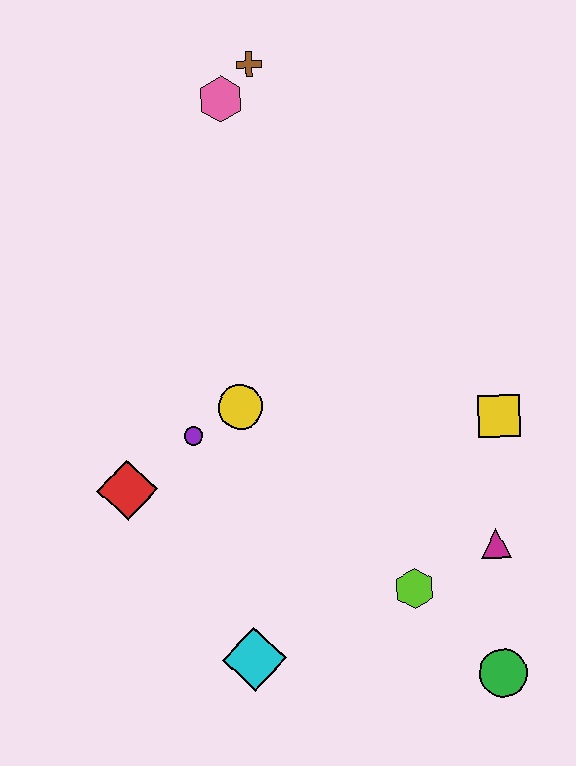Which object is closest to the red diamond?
The purple circle is closest to the red diamond.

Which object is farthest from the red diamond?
The brown cross is farthest from the red diamond.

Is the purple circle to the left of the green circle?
Yes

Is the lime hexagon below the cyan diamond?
No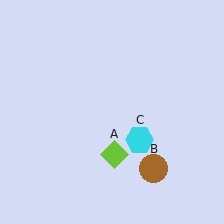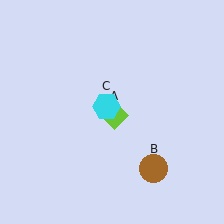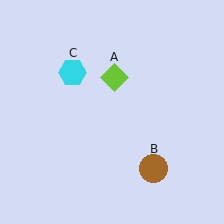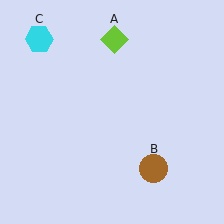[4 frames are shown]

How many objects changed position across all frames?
2 objects changed position: lime diamond (object A), cyan hexagon (object C).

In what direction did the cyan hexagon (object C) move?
The cyan hexagon (object C) moved up and to the left.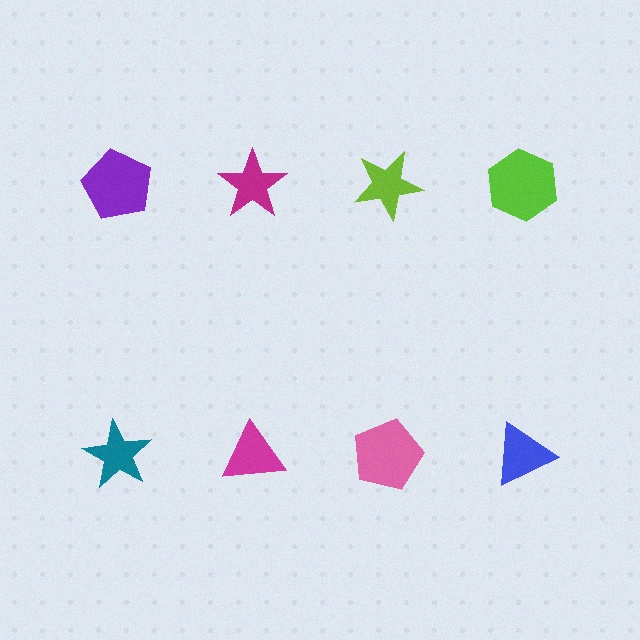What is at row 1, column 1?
A purple pentagon.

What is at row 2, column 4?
A blue triangle.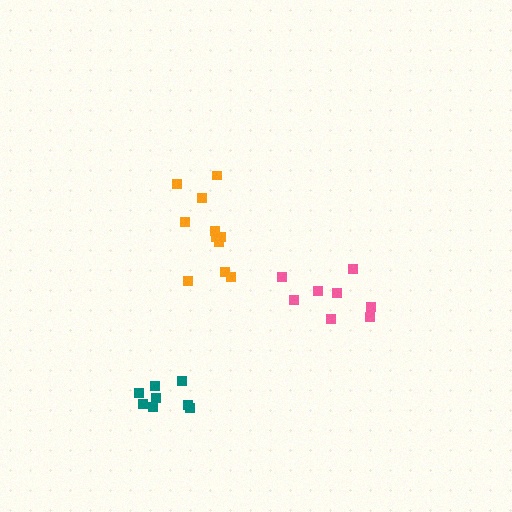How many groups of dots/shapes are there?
There are 3 groups.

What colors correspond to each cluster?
The clusters are colored: orange, teal, pink.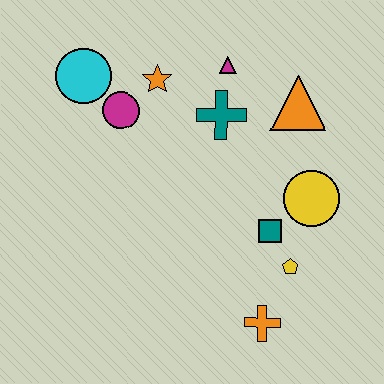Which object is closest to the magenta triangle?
The teal cross is closest to the magenta triangle.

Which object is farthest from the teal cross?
The orange cross is farthest from the teal cross.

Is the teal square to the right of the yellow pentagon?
No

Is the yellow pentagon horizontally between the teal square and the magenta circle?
No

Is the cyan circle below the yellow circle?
No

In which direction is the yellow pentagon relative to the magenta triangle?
The yellow pentagon is below the magenta triangle.